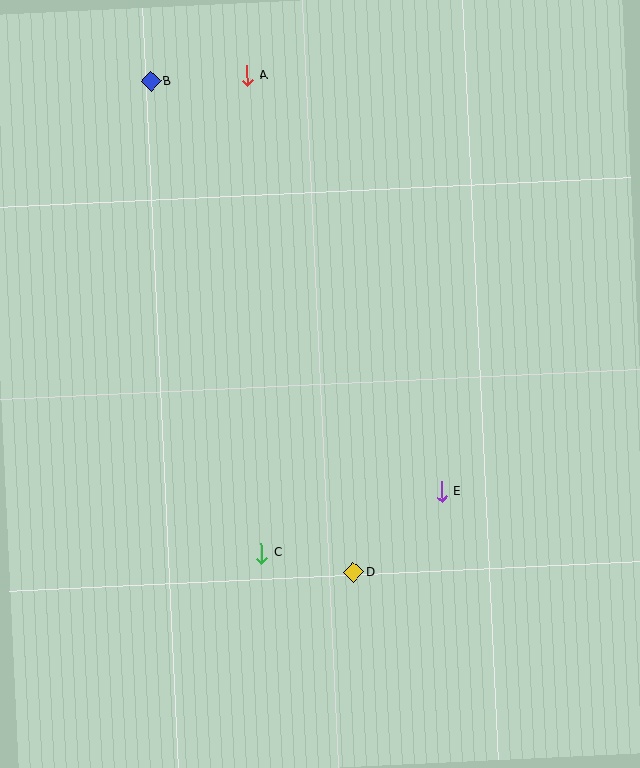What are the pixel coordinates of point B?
Point B is at (151, 81).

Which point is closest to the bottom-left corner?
Point C is closest to the bottom-left corner.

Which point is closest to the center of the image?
Point E at (441, 492) is closest to the center.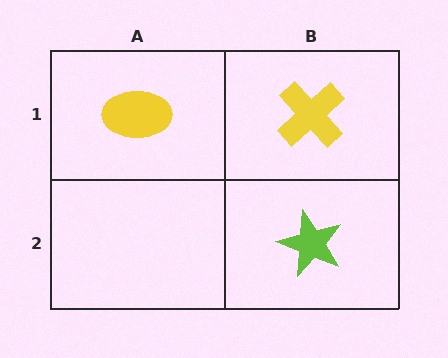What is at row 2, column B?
A lime star.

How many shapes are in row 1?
2 shapes.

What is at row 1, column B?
A yellow cross.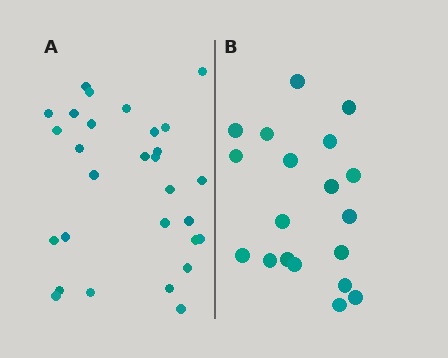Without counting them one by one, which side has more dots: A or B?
Region A (the left region) has more dots.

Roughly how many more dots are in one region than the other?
Region A has roughly 10 or so more dots than region B.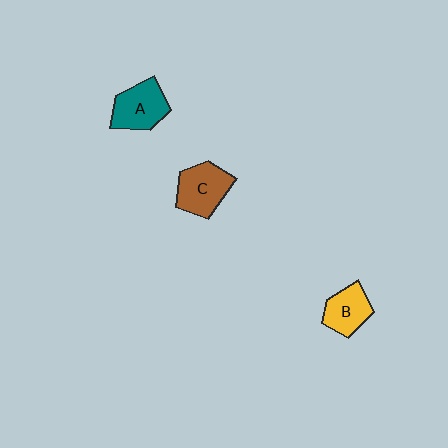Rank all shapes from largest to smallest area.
From largest to smallest: C (brown), A (teal), B (yellow).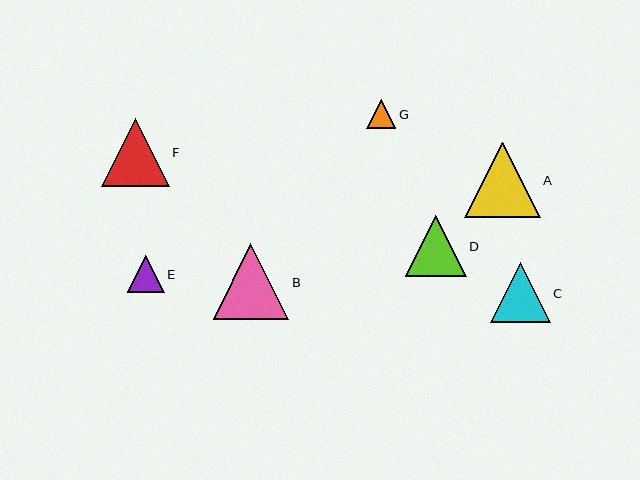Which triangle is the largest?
Triangle B is the largest with a size of approximately 76 pixels.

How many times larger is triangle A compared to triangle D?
Triangle A is approximately 1.2 times the size of triangle D.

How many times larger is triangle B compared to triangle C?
Triangle B is approximately 1.3 times the size of triangle C.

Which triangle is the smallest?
Triangle G is the smallest with a size of approximately 29 pixels.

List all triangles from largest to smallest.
From largest to smallest: B, A, F, D, C, E, G.